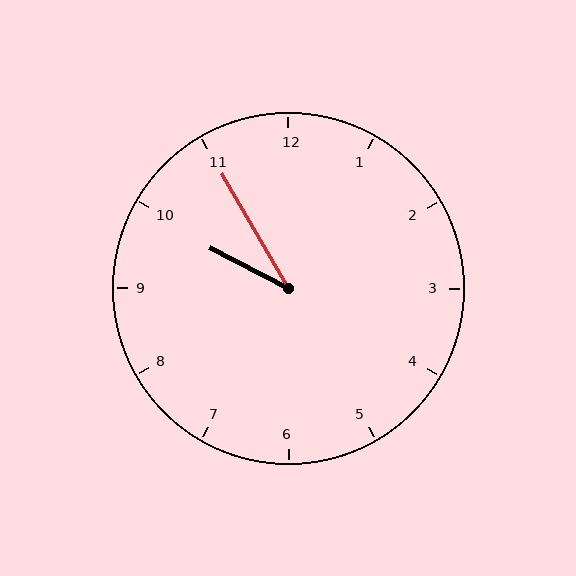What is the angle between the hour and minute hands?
Approximately 32 degrees.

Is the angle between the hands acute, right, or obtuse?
It is acute.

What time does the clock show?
9:55.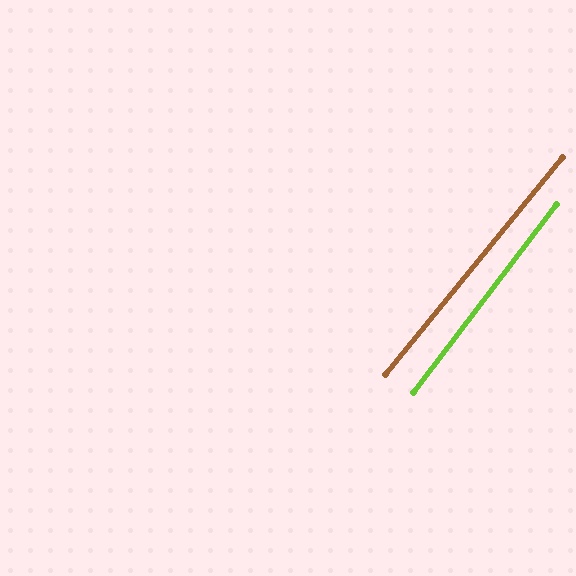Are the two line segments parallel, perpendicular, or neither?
Parallel — their directions differ by only 2.0°.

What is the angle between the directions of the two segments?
Approximately 2 degrees.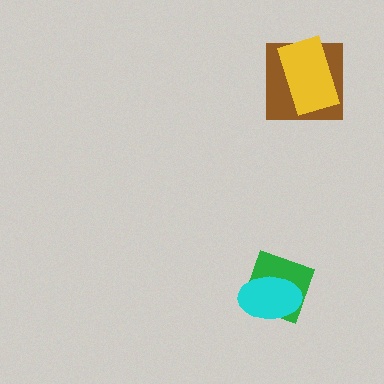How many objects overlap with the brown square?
1 object overlaps with the brown square.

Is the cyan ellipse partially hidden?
No, no other shape covers it.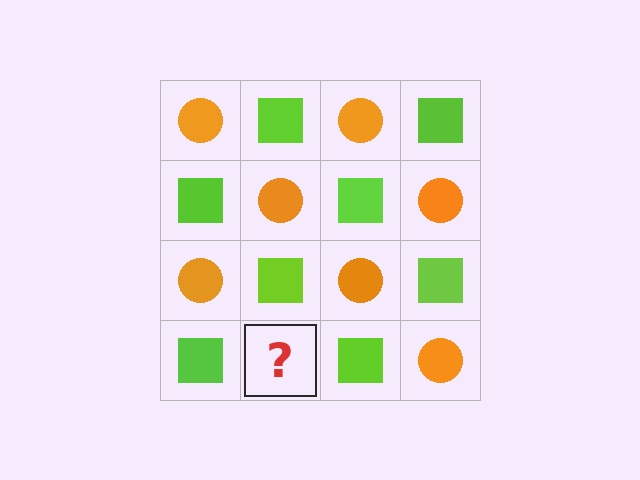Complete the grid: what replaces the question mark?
The question mark should be replaced with an orange circle.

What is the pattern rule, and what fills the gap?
The rule is that it alternates orange circle and lime square in a checkerboard pattern. The gap should be filled with an orange circle.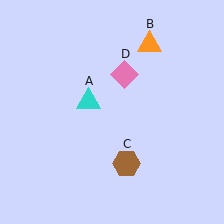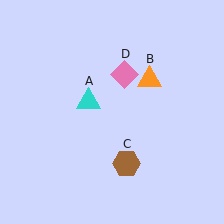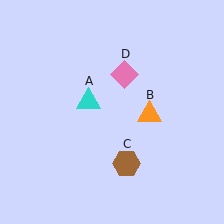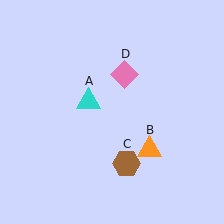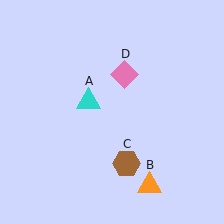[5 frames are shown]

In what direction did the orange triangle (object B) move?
The orange triangle (object B) moved down.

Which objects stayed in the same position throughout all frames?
Cyan triangle (object A) and brown hexagon (object C) and pink diamond (object D) remained stationary.